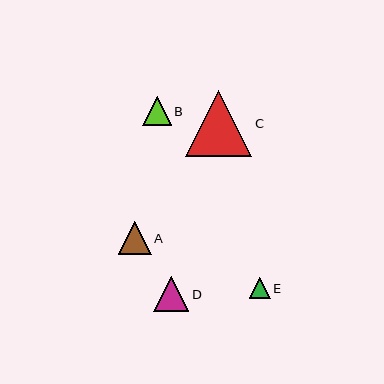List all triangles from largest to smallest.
From largest to smallest: C, D, A, B, E.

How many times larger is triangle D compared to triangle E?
Triangle D is approximately 1.7 times the size of triangle E.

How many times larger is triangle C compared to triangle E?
Triangle C is approximately 3.2 times the size of triangle E.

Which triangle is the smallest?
Triangle E is the smallest with a size of approximately 21 pixels.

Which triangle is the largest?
Triangle C is the largest with a size of approximately 66 pixels.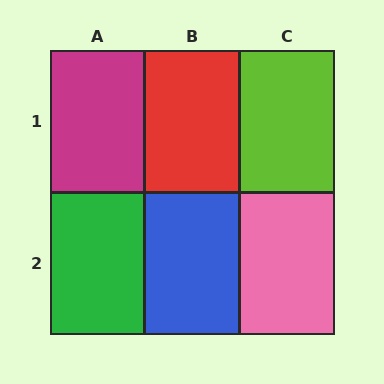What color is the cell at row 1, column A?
Magenta.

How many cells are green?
1 cell is green.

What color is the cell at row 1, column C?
Lime.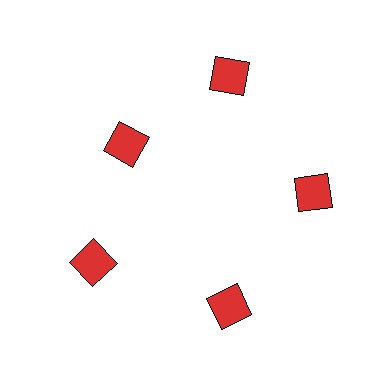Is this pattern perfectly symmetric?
No. The 5 red squares are arranged in a ring, but one element near the 10 o'clock position is pulled inward toward the center, breaking the 5-fold rotational symmetry.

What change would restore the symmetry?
The symmetry would be restored by moving it outward, back onto the ring so that all 5 squares sit at equal angles and equal distance from the center.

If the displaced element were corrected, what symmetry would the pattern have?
It would have 5-fold rotational symmetry — the pattern would map onto itself every 72 degrees.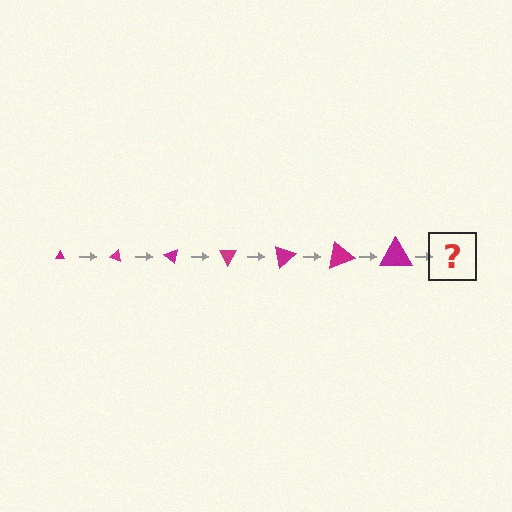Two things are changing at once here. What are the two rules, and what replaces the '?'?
The two rules are that the triangle grows larger each step and it rotates 20 degrees each step. The '?' should be a triangle, larger than the previous one and rotated 140 degrees from the start.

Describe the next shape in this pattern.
It should be a triangle, larger than the previous one and rotated 140 degrees from the start.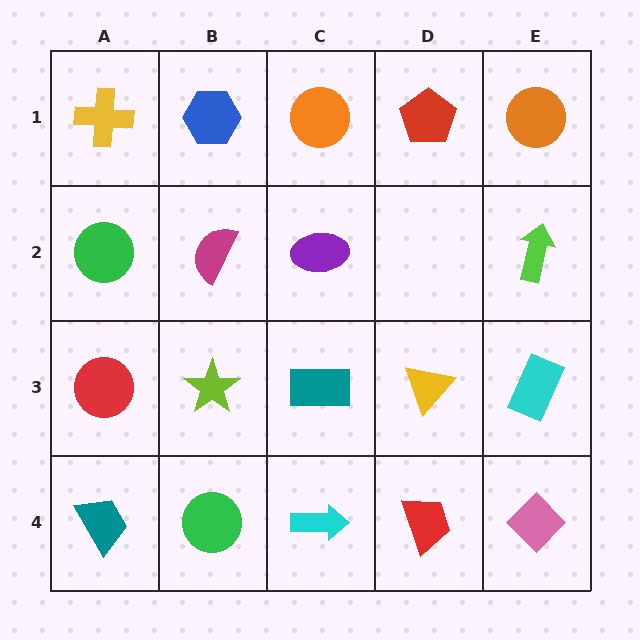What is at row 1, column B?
A blue hexagon.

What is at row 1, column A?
A yellow cross.